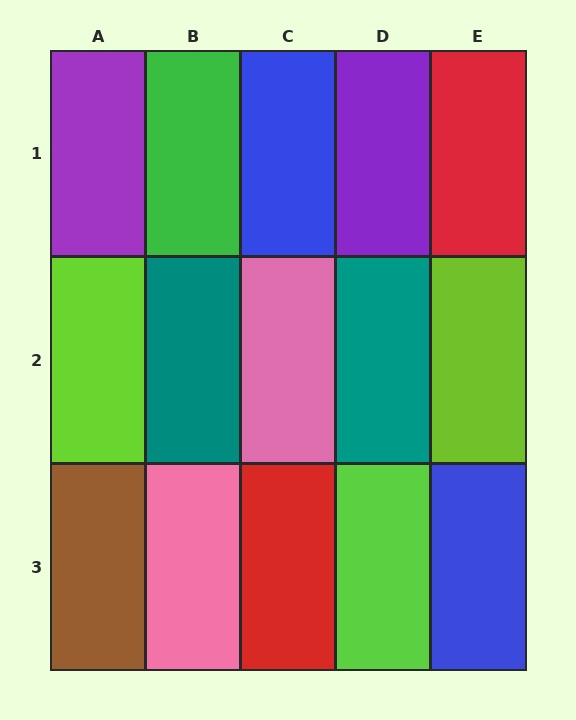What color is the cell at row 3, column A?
Brown.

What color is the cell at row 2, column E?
Lime.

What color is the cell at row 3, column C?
Red.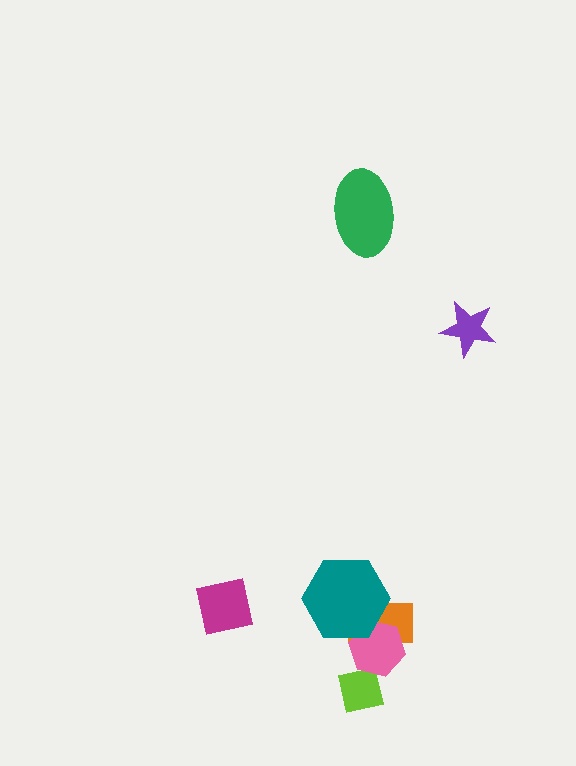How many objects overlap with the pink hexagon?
3 objects overlap with the pink hexagon.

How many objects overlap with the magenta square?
0 objects overlap with the magenta square.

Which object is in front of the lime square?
The pink hexagon is in front of the lime square.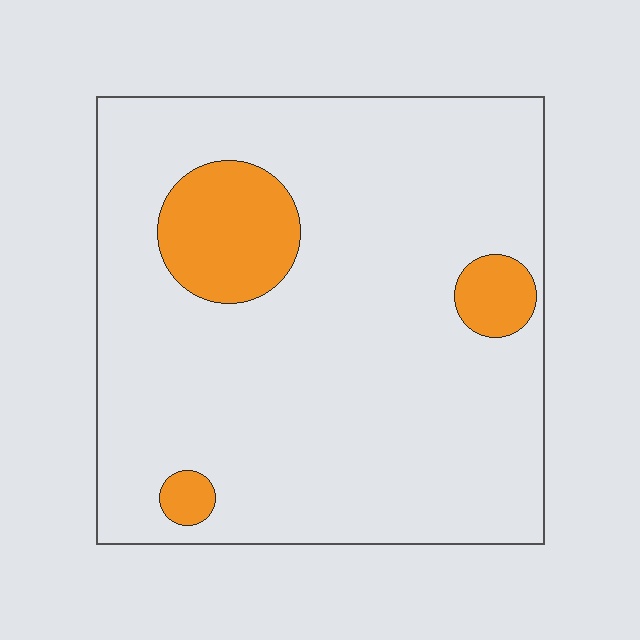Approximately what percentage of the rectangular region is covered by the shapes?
Approximately 10%.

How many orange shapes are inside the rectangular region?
3.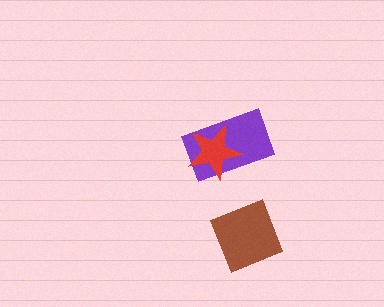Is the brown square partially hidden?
No, no other shape covers it.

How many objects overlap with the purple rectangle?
1 object overlaps with the purple rectangle.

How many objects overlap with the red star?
1 object overlaps with the red star.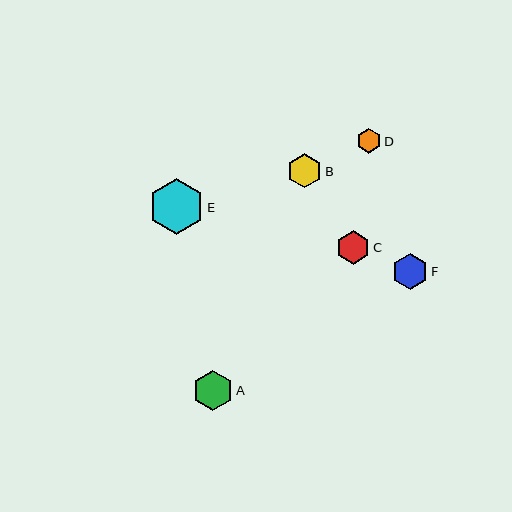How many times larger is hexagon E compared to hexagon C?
Hexagon E is approximately 1.7 times the size of hexagon C.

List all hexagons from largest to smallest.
From largest to smallest: E, A, F, B, C, D.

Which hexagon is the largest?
Hexagon E is the largest with a size of approximately 55 pixels.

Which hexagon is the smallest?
Hexagon D is the smallest with a size of approximately 25 pixels.